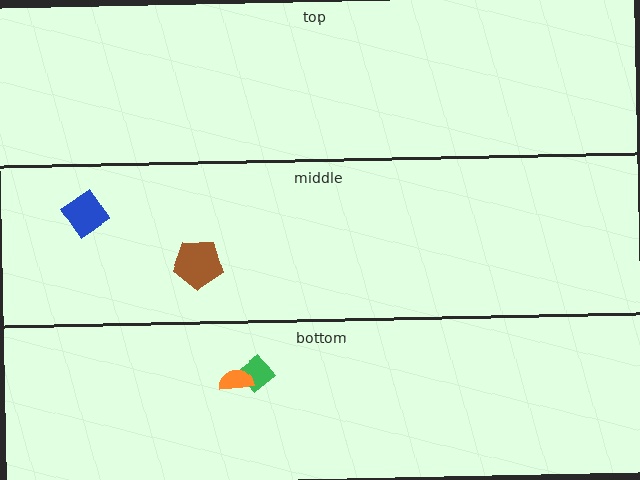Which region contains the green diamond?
The bottom region.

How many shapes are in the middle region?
2.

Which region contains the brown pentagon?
The middle region.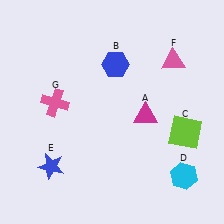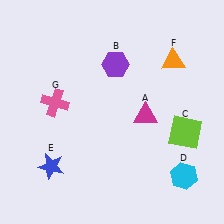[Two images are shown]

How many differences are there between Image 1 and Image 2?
There are 2 differences between the two images.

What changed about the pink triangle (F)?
In Image 1, F is pink. In Image 2, it changed to orange.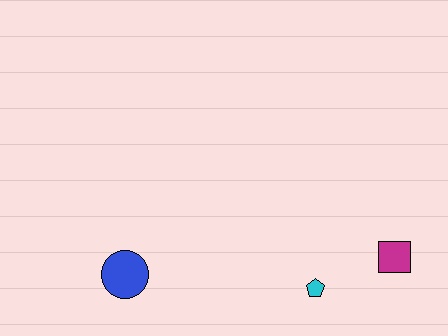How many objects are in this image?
There are 3 objects.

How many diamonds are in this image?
There are no diamonds.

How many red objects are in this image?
There are no red objects.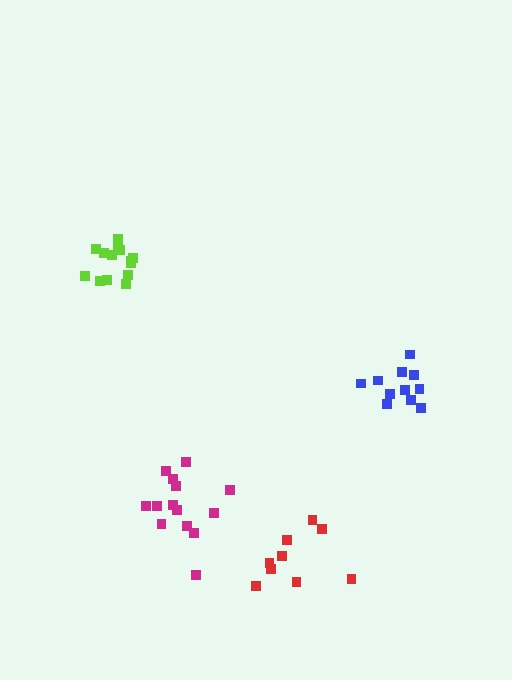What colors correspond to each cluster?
The clusters are colored: blue, magenta, red, lime.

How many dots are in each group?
Group 1: 11 dots, Group 2: 14 dots, Group 3: 9 dots, Group 4: 14 dots (48 total).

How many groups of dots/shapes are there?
There are 4 groups.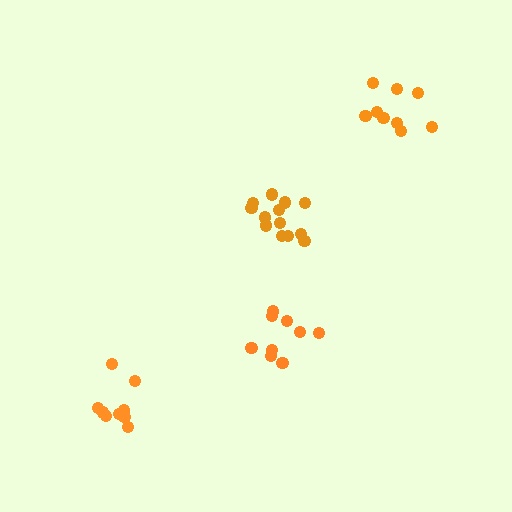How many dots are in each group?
Group 1: 13 dots, Group 2: 10 dots, Group 3: 9 dots, Group 4: 9 dots (41 total).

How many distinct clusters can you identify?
There are 4 distinct clusters.